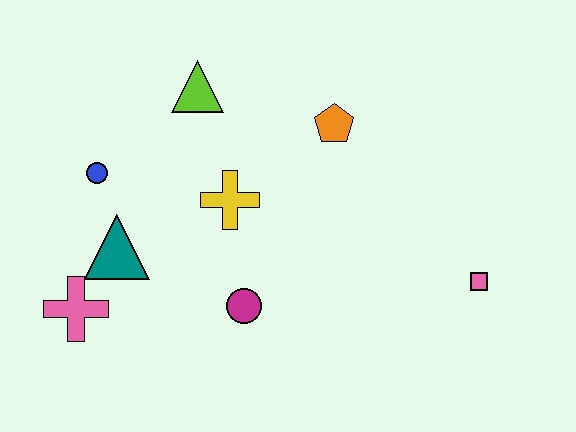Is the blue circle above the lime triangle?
No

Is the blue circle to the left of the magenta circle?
Yes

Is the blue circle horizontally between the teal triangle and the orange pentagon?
No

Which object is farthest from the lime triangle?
The pink square is farthest from the lime triangle.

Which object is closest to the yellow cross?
The magenta circle is closest to the yellow cross.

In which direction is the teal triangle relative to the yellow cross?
The teal triangle is to the left of the yellow cross.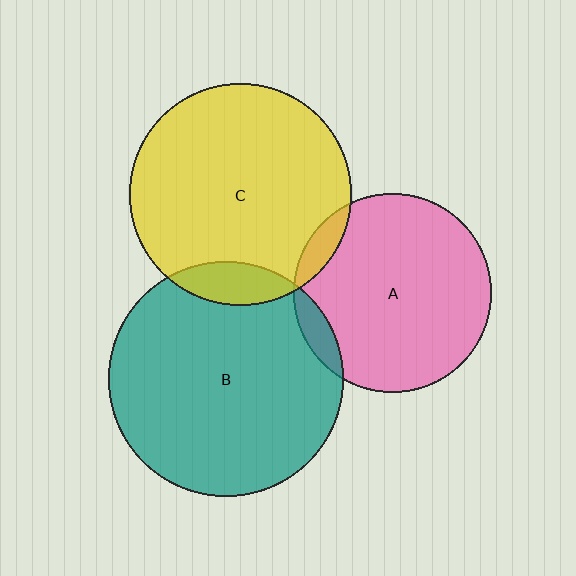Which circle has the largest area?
Circle B (teal).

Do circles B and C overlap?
Yes.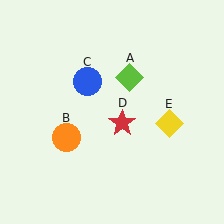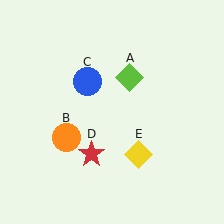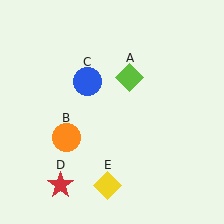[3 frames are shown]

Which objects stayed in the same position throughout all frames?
Lime diamond (object A) and orange circle (object B) and blue circle (object C) remained stationary.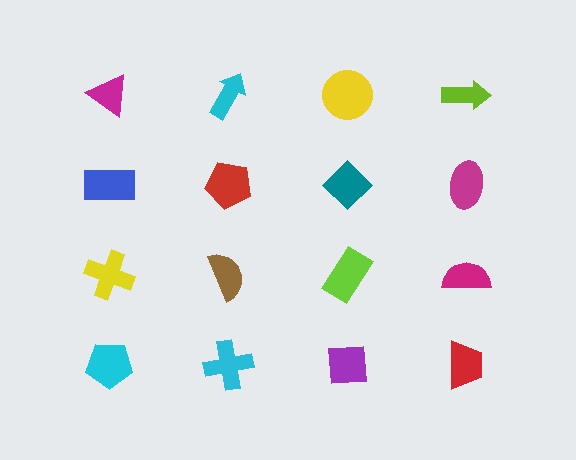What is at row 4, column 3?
A purple square.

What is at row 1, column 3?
A yellow circle.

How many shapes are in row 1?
4 shapes.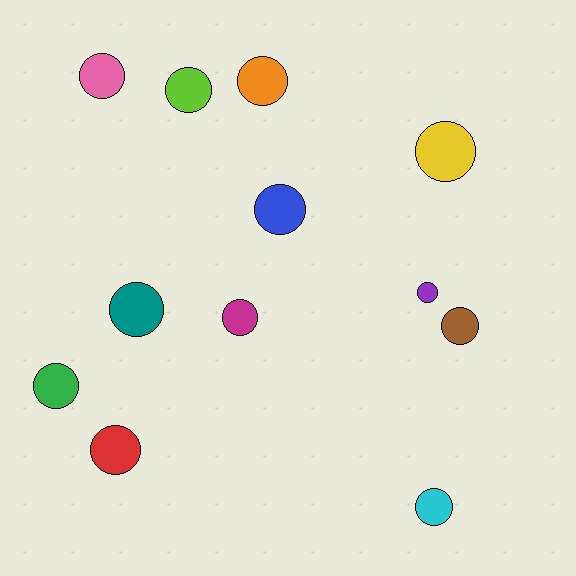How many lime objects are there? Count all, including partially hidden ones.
There is 1 lime object.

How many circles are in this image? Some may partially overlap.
There are 12 circles.